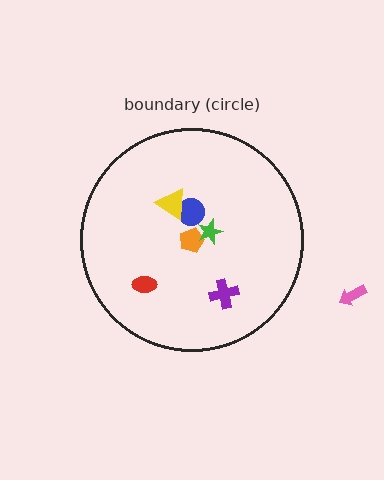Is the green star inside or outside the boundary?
Inside.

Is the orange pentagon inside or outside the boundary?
Inside.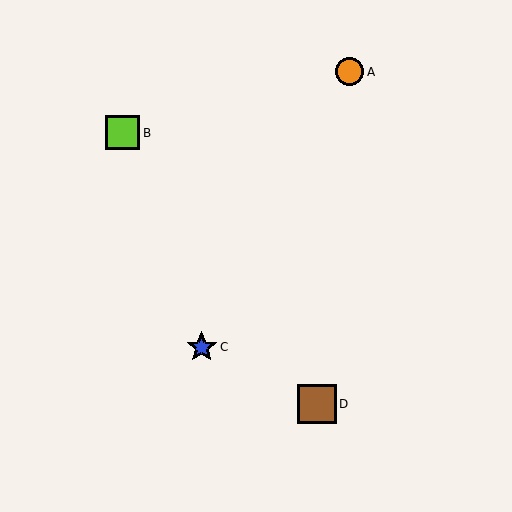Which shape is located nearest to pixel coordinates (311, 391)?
The brown square (labeled D) at (317, 404) is nearest to that location.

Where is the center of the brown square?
The center of the brown square is at (317, 404).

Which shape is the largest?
The brown square (labeled D) is the largest.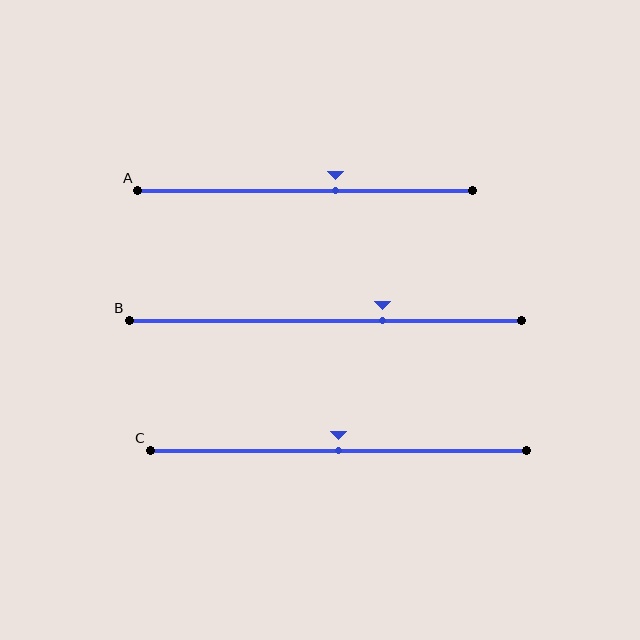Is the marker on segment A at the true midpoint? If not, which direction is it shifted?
No, the marker on segment A is shifted to the right by about 9% of the segment length.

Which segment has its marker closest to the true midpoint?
Segment C has its marker closest to the true midpoint.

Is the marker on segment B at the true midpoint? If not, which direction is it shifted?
No, the marker on segment B is shifted to the right by about 15% of the segment length.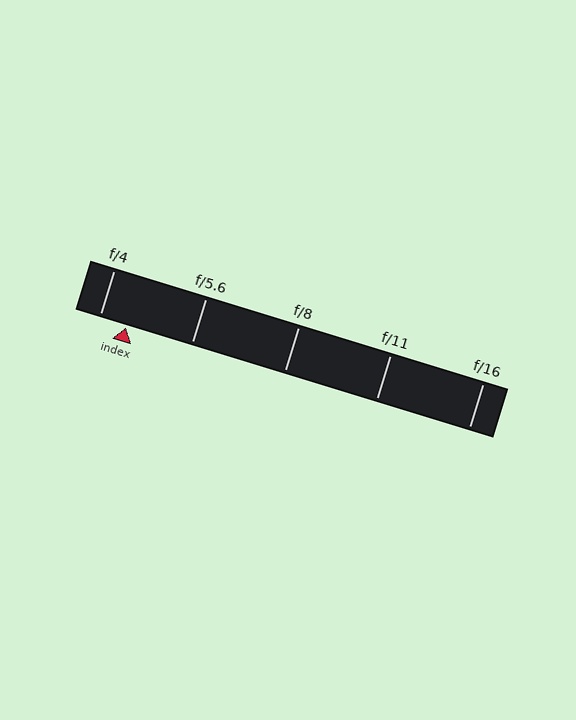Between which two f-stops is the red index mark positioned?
The index mark is between f/4 and f/5.6.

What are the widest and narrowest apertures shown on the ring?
The widest aperture shown is f/4 and the narrowest is f/16.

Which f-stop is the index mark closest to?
The index mark is closest to f/4.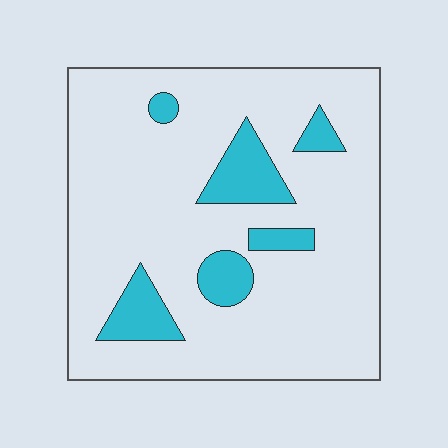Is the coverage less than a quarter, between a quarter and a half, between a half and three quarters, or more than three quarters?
Less than a quarter.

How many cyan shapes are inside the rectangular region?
6.